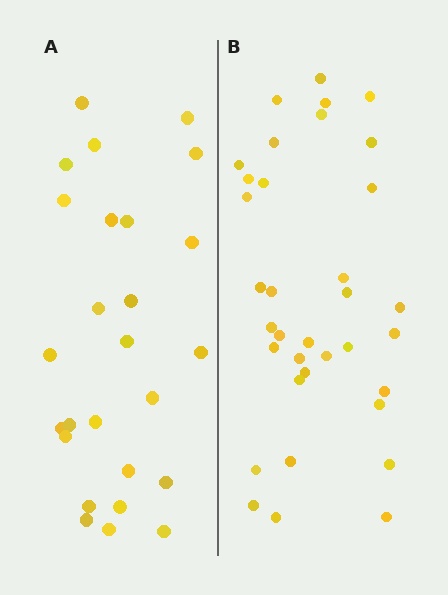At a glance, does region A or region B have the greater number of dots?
Region B (the right region) has more dots.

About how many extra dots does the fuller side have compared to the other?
Region B has roughly 8 or so more dots than region A.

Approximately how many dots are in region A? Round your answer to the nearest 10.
About 30 dots. (The exact count is 26, which rounds to 30.)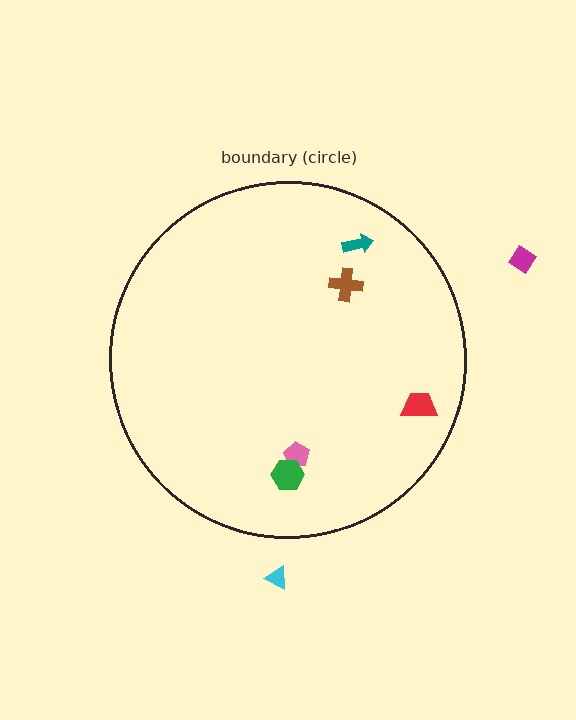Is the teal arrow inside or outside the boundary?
Inside.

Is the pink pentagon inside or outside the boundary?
Inside.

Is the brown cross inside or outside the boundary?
Inside.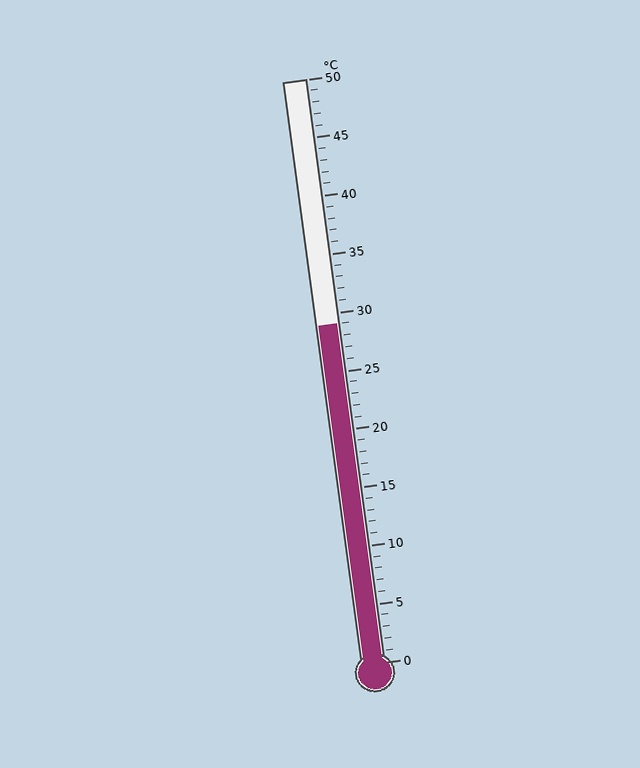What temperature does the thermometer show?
The thermometer shows approximately 29°C.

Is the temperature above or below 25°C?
The temperature is above 25°C.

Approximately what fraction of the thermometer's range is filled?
The thermometer is filled to approximately 60% of its range.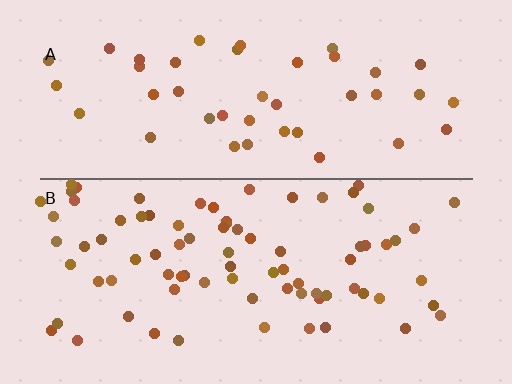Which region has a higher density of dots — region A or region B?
B (the bottom).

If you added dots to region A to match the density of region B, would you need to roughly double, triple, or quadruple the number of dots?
Approximately double.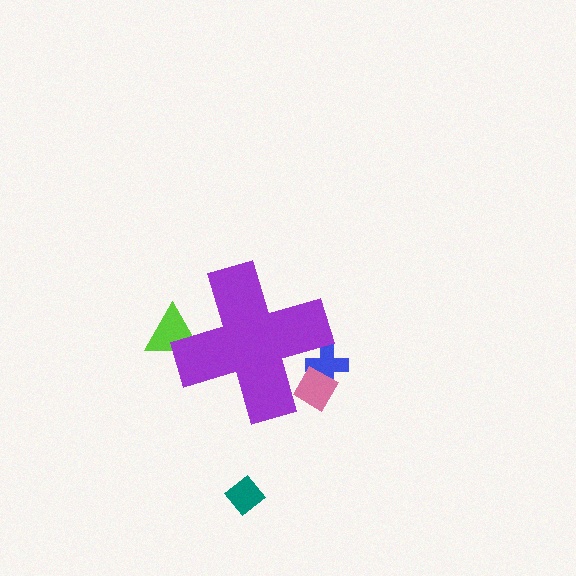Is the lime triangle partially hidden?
Yes, the lime triangle is partially hidden behind the purple cross.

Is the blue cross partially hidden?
Yes, the blue cross is partially hidden behind the purple cross.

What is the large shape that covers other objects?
A purple cross.